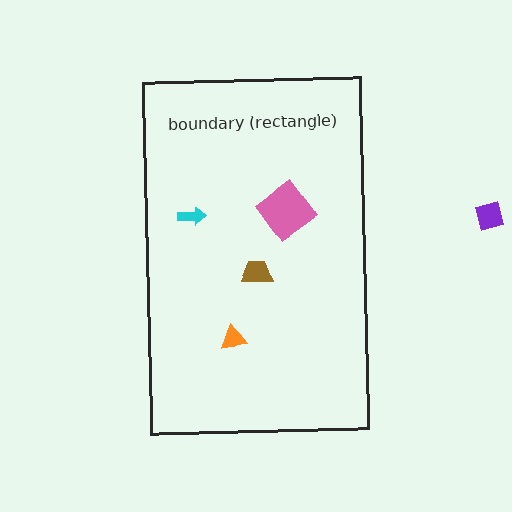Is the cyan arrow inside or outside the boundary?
Inside.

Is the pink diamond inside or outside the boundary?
Inside.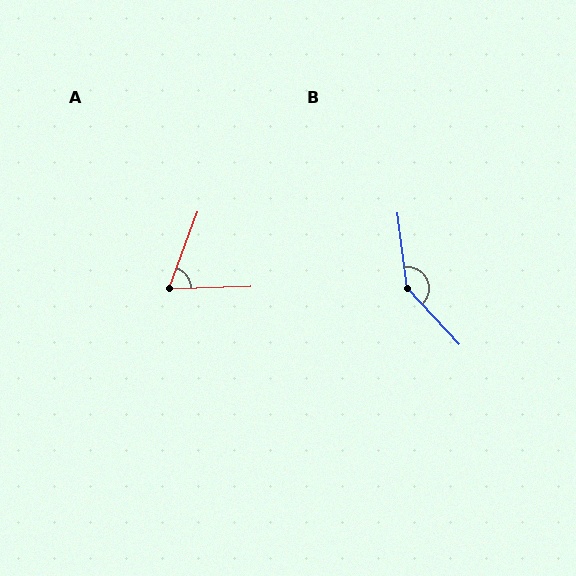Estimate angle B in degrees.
Approximately 145 degrees.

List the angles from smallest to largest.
A (68°), B (145°).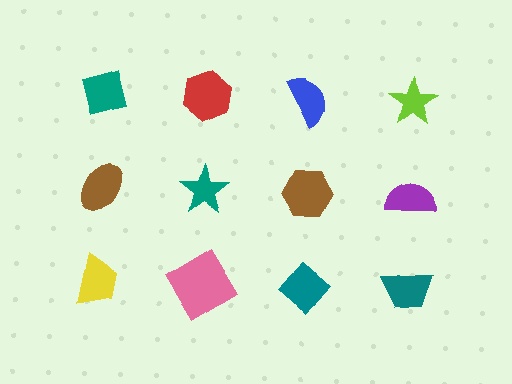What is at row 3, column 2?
A pink diamond.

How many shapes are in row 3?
4 shapes.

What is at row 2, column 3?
A brown hexagon.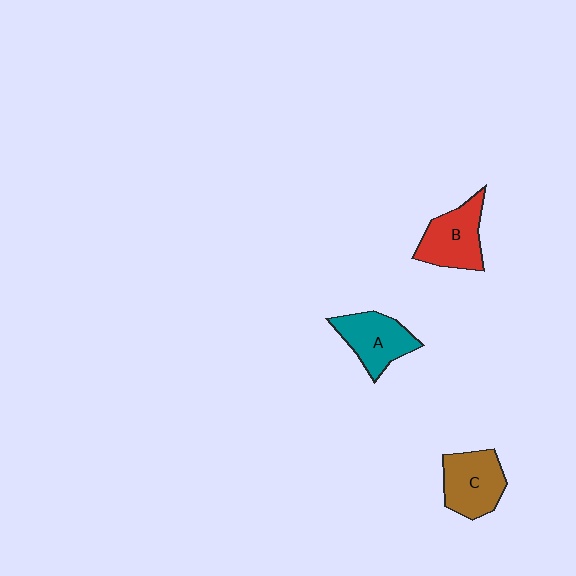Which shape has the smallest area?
Shape A (teal).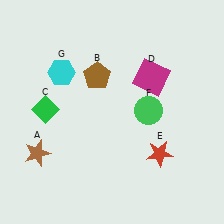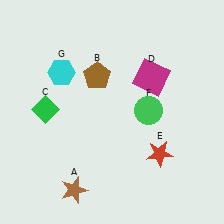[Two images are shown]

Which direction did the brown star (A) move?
The brown star (A) moved right.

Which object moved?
The brown star (A) moved right.